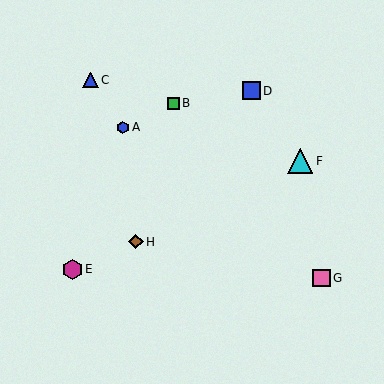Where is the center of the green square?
The center of the green square is at (173, 103).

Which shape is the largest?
The cyan triangle (labeled F) is the largest.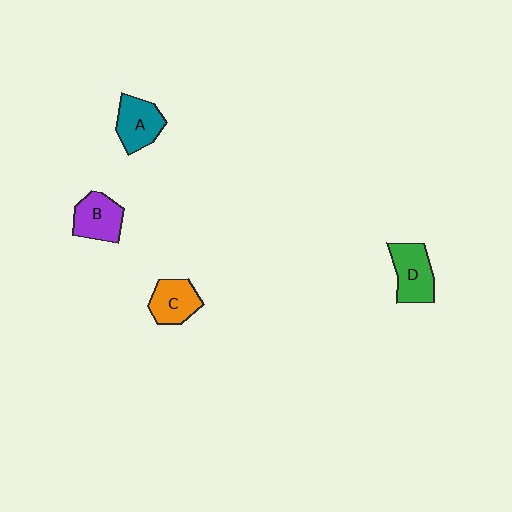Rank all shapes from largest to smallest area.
From largest to smallest: D (green), A (teal), B (purple), C (orange).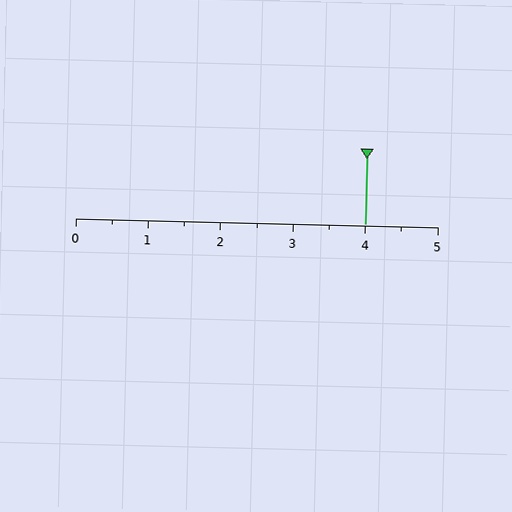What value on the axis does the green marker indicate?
The marker indicates approximately 4.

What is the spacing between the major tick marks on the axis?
The major ticks are spaced 1 apart.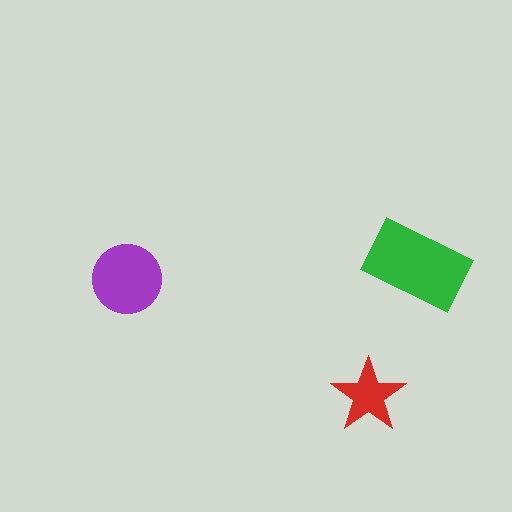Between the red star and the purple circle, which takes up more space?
The purple circle.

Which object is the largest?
The green rectangle.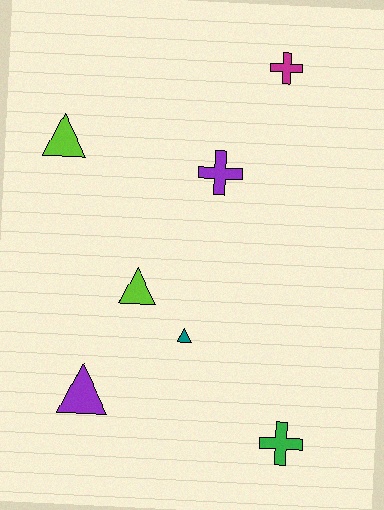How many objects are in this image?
There are 7 objects.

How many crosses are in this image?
There are 3 crosses.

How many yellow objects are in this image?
There are no yellow objects.